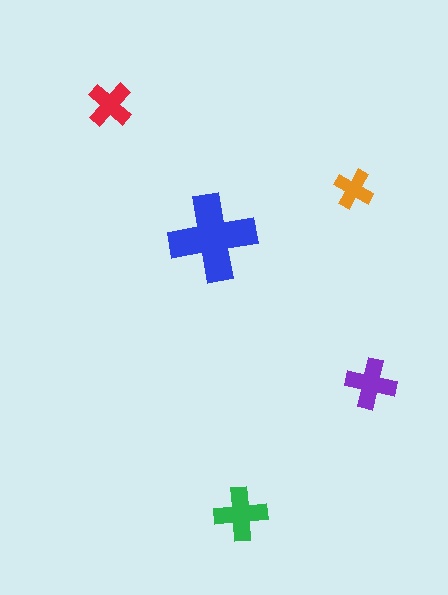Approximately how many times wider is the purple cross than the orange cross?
About 1.5 times wider.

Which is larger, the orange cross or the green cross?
The green one.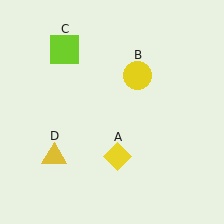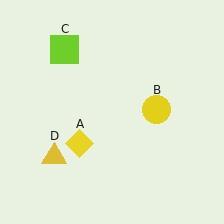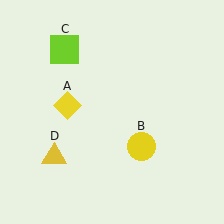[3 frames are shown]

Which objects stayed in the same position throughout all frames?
Lime square (object C) and yellow triangle (object D) remained stationary.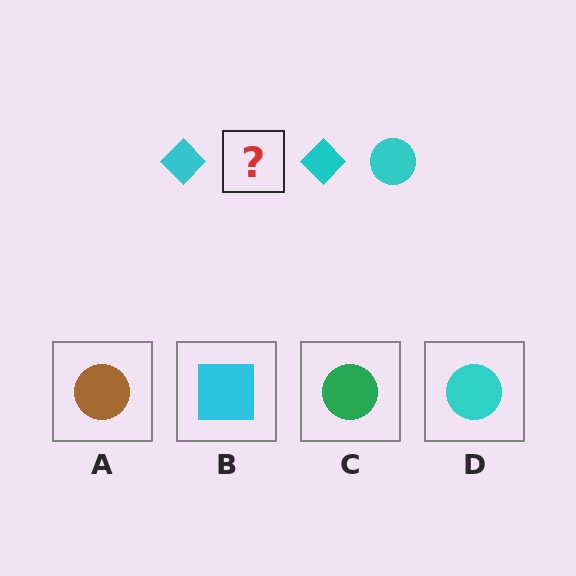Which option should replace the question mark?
Option D.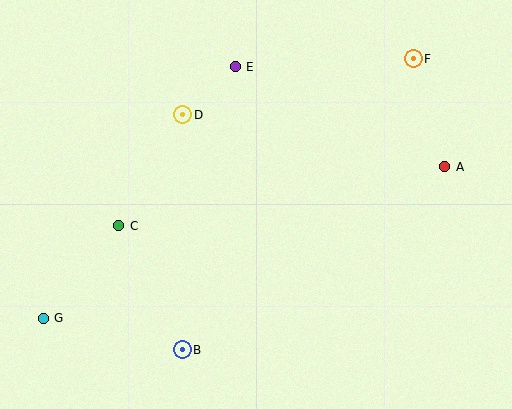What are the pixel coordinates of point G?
Point G is at (43, 318).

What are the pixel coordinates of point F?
Point F is at (413, 59).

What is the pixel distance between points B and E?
The distance between B and E is 288 pixels.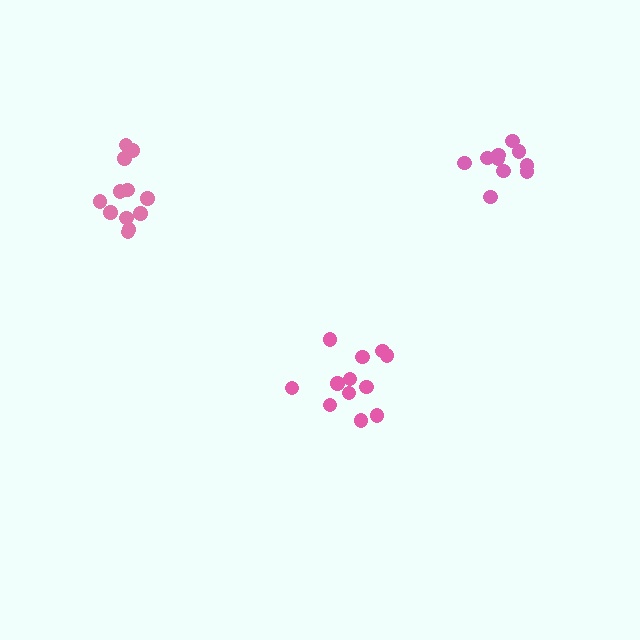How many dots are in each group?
Group 1: 12 dots, Group 2: 12 dots, Group 3: 10 dots (34 total).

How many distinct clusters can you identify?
There are 3 distinct clusters.